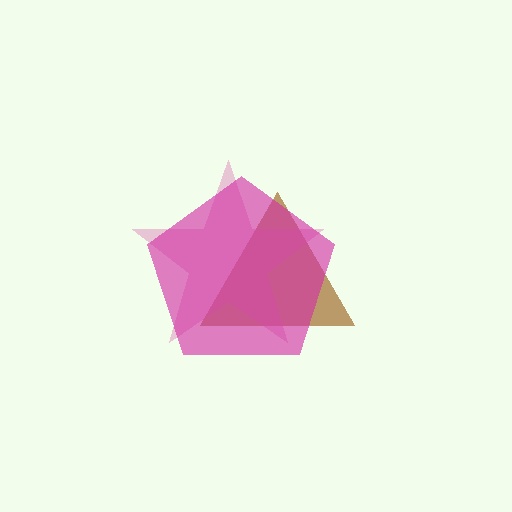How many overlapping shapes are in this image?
There are 3 overlapping shapes in the image.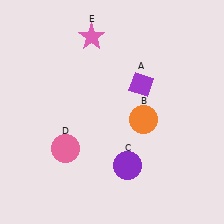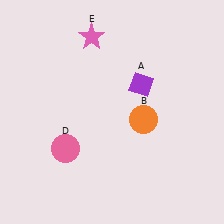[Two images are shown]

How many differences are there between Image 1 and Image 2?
There is 1 difference between the two images.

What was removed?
The purple circle (C) was removed in Image 2.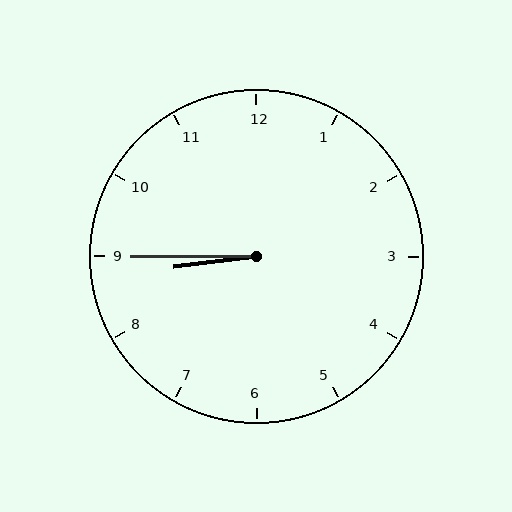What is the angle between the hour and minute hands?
Approximately 8 degrees.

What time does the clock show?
8:45.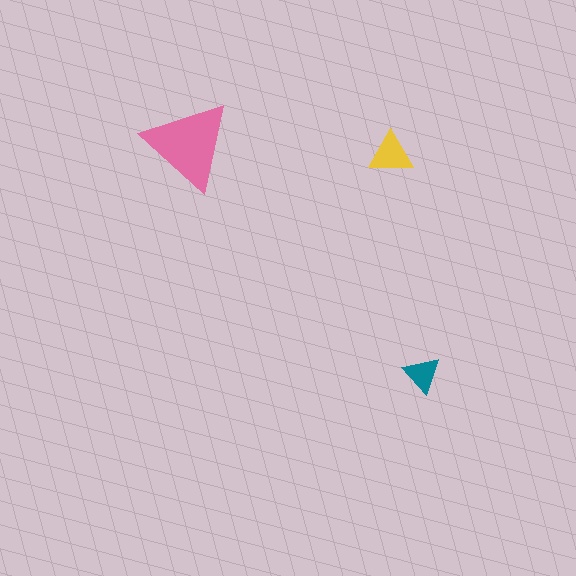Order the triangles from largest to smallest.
the pink one, the yellow one, the teal one.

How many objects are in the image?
There are 3 objects in the image.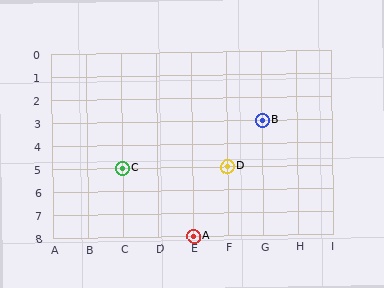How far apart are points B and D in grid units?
Points B and D are 1 column and 2 rows apart (about 2.2 grid units diagonally).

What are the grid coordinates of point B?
Point B is at grid coordinates (G, 3).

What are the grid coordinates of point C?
Point C is at grid coordinates (C, 5).